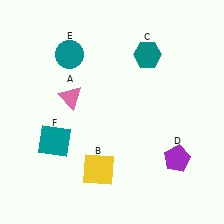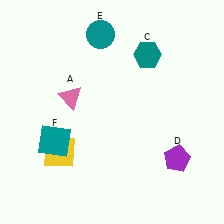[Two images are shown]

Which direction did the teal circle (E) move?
The teal circle (E) moved right.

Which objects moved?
The objects that moved are: the yellow square (B), the teal circle (E).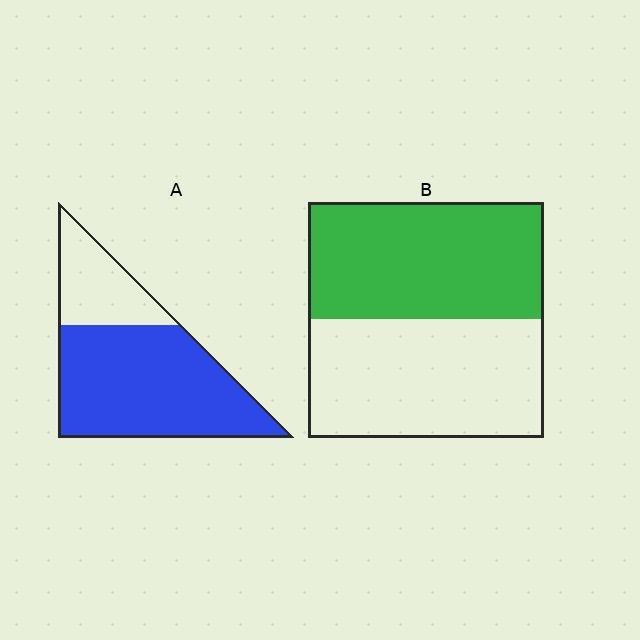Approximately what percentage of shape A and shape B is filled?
A is approximately 75% and B is approximately 50%.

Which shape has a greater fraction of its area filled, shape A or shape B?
Shape A.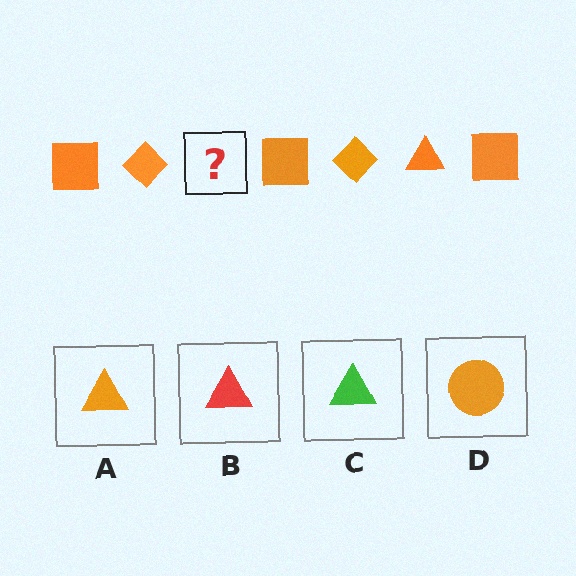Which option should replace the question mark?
Option A.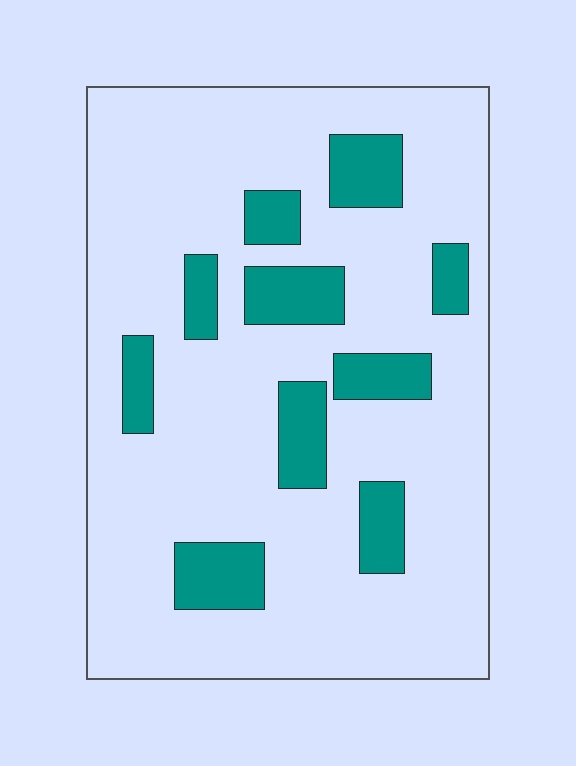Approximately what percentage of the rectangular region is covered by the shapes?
Approximately 20%.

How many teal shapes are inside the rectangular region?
10.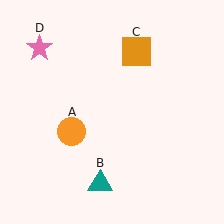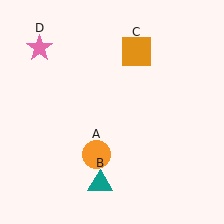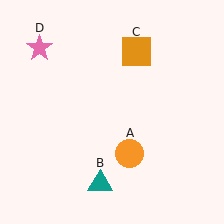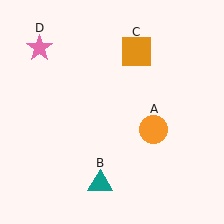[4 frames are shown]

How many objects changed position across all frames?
1 object changed position: orange circle (object A).